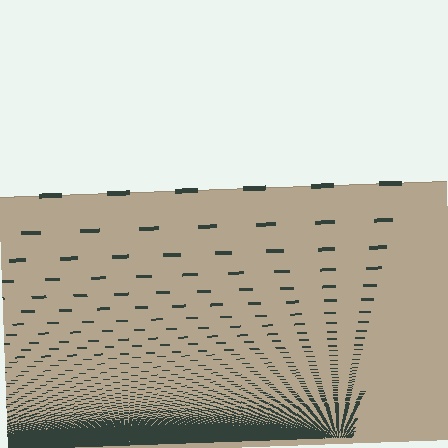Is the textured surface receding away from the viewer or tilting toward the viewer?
The surface appears to tilt toward the viewer. Texture elements get larger and sparser toward the top.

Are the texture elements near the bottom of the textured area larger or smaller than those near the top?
Smaller. The gradient is inverted — elements near the bottom are smaller and denser.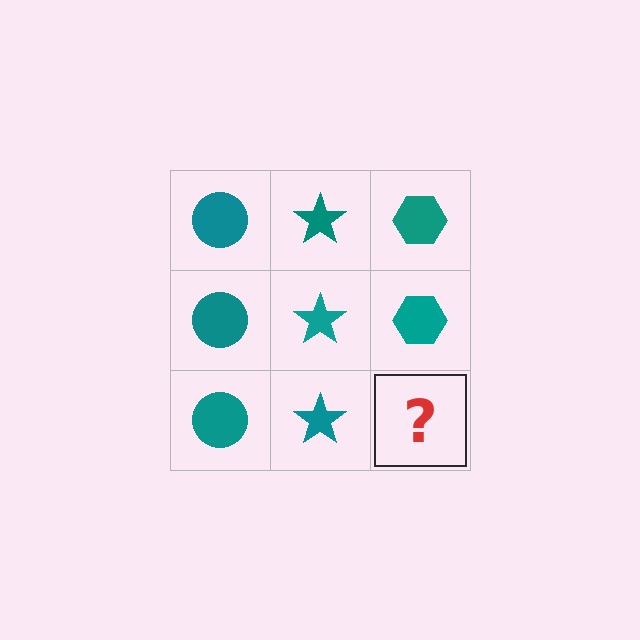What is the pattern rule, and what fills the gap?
The rule is that each column has a consistent shape. The gap should be filled with a teal hexagon.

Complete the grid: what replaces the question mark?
The question mark should be replaced with a teal hexagon.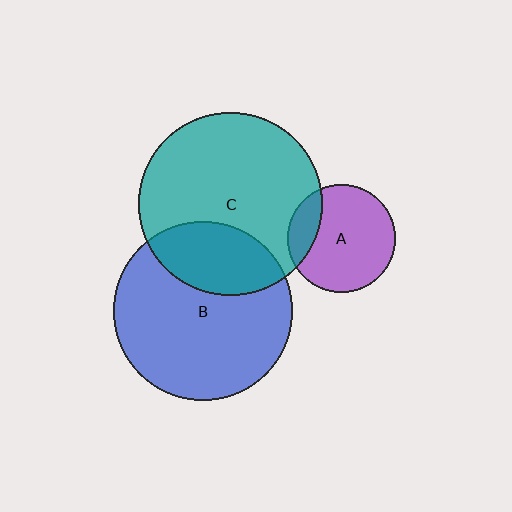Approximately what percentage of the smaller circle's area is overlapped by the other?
Approximately 30%.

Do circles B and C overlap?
Yes.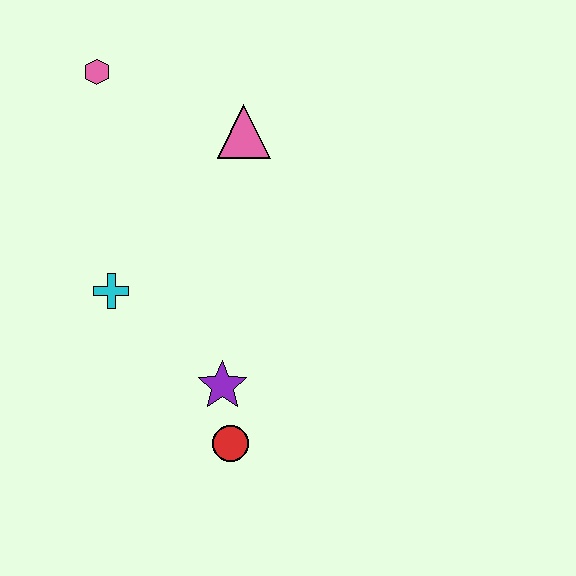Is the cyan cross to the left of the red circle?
Yes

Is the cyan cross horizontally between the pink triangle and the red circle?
No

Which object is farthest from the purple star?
The pink hexagon is farthest from the purple star.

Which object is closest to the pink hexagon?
The pink triangle is closest to the pink hexagon.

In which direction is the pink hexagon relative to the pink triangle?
The pink hexagon is to the left of the pink triangle.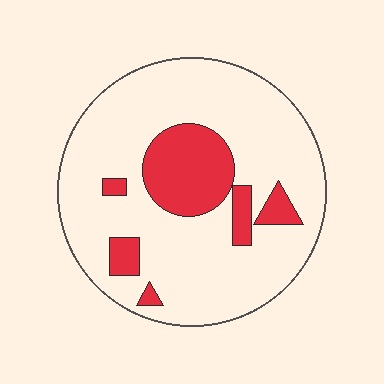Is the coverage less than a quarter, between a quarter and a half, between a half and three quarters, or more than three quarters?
Less than a quarter.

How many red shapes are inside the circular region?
6.